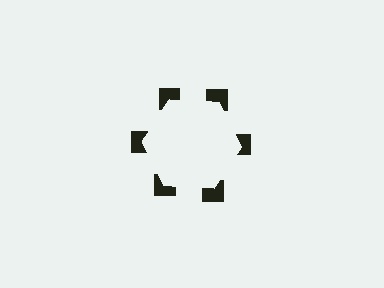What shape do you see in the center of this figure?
An illusory hexagon — its edges are inferred from the aligned wedge cuts in the notched squares, not physically drawn.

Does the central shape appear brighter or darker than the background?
It typically appears slightly brighter than the background, even though no actual brightness change is drawn.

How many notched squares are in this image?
There are 6 — one at each vertex of the illusory hexagon.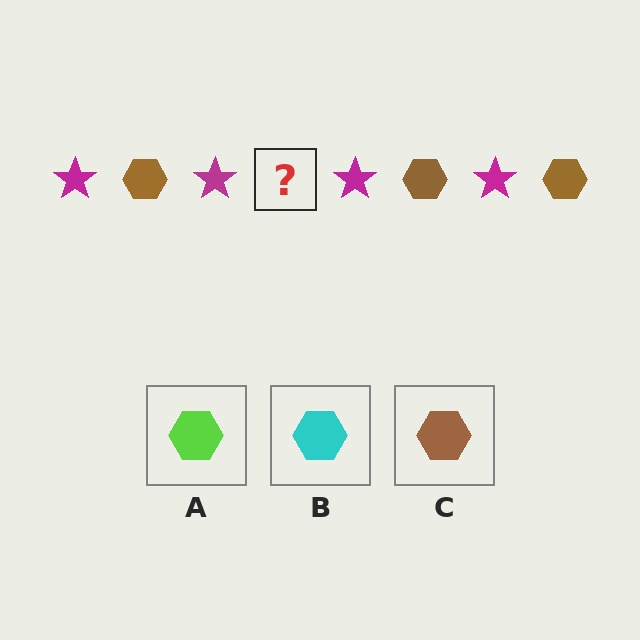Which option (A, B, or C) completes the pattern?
C.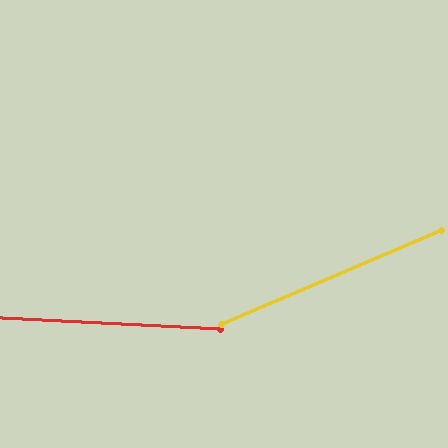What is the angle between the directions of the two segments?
Approximately 26 degrees.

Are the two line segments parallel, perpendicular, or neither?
Neither parallel nor perpendicular — they differ by about 26°.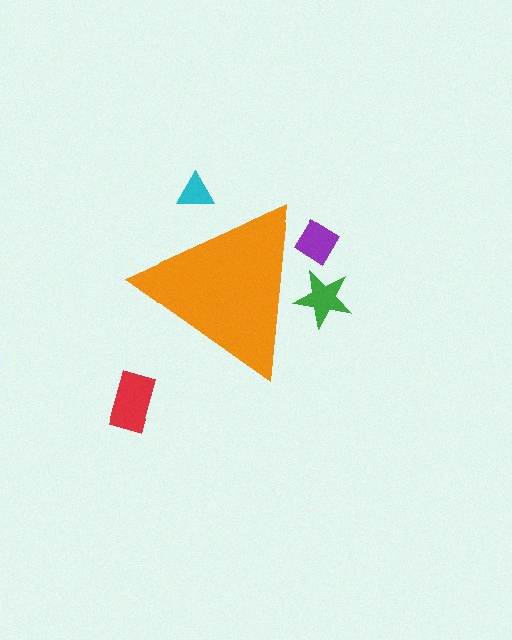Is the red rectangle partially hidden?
No, the red rectangle is fully visible.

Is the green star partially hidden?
Yes, the green star is partially hidden behind the orange triangle.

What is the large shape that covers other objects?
An orange triangle.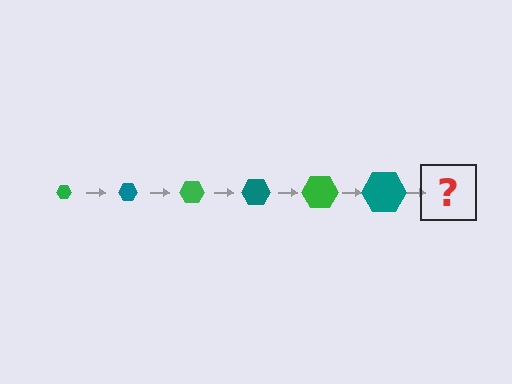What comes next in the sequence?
The next element should be a green hexagon, larger than the previous one.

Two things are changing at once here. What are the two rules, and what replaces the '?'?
The two rules are that the hexagon grows larger each step and the color cycles through green and teal. The '?' should be a green hexagon, larger than the previous one.